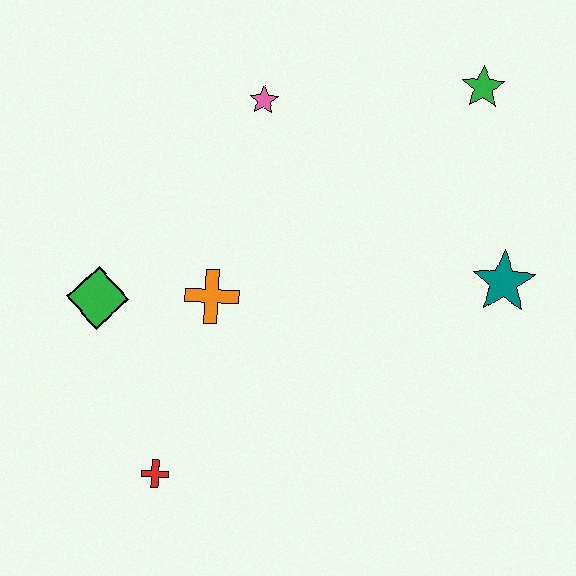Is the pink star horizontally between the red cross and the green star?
Yes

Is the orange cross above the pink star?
No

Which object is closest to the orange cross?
The green diamond is closest to the orange cross.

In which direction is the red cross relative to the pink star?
The red cross is below the pink star.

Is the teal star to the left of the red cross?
No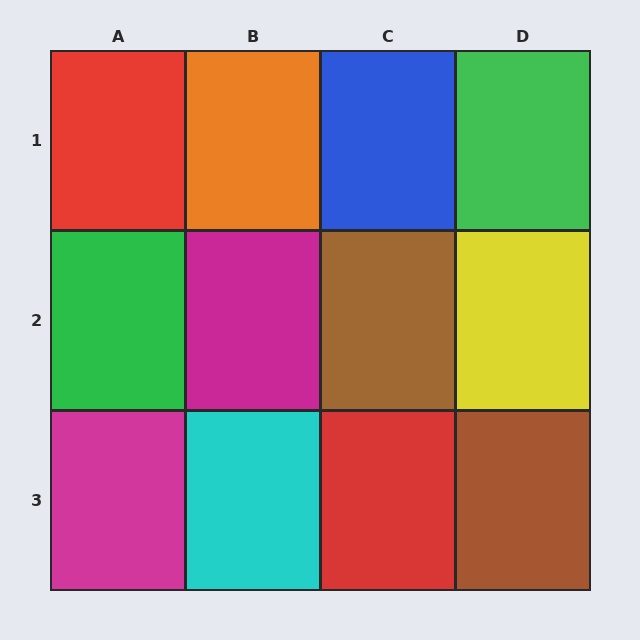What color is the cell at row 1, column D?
Green.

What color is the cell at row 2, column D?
Yellow.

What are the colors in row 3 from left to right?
Magenta, cyan, red, brown.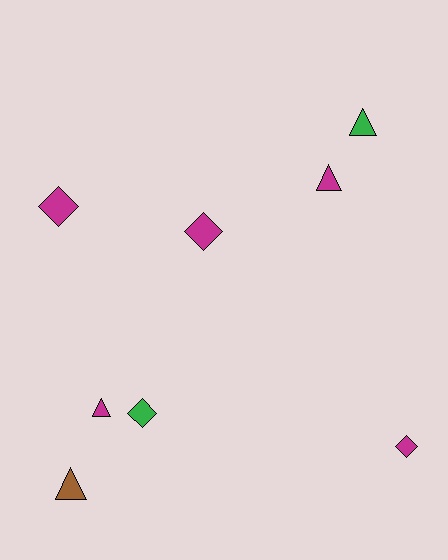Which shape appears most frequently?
Triangle, with 4 objects.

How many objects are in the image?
There are 8 objects.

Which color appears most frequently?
Magenta, with 5 objects.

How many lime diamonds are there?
There are no lime diamonds.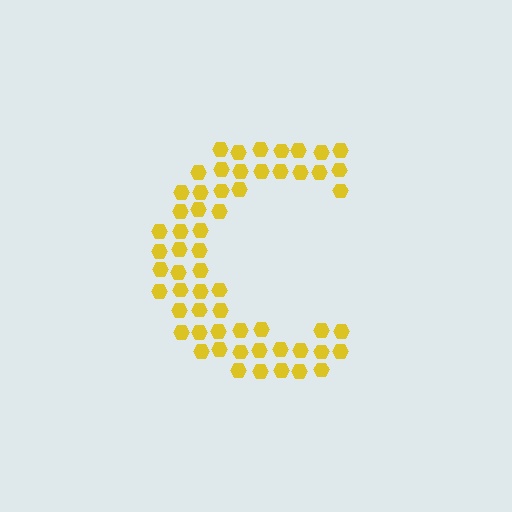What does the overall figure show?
The overall figure shows the letter C.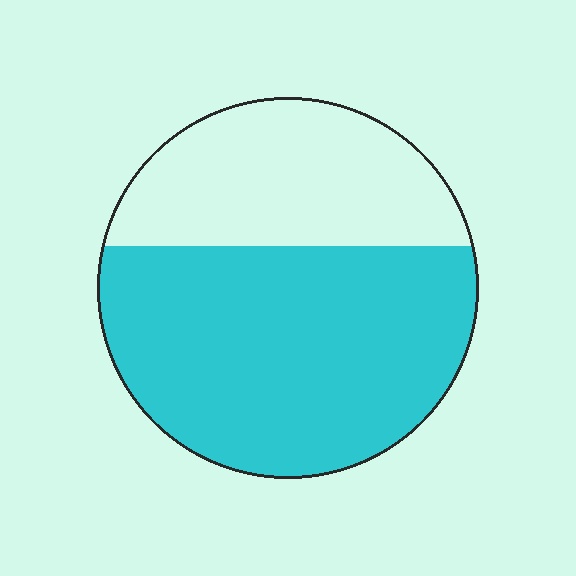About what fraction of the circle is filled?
About five eighths (5/8).